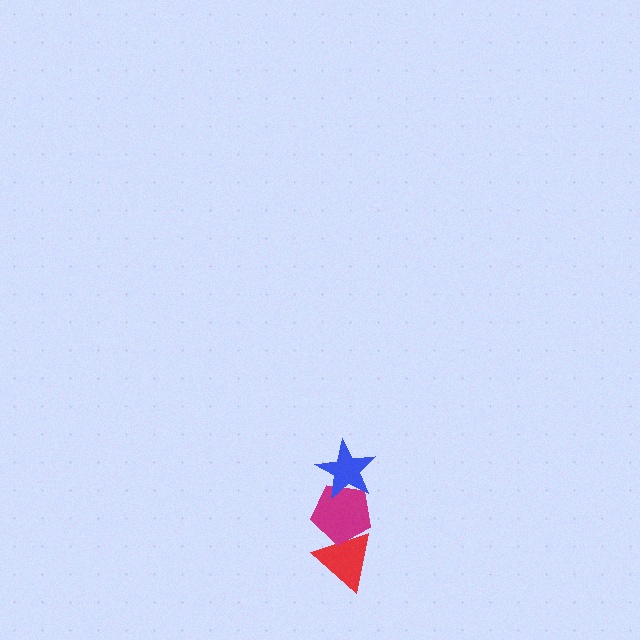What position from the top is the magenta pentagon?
The magenta pentagon is 2nd from the top.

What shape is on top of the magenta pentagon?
The blue star is on top of the magenta pentagon.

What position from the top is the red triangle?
The red triangle is 3rd from the top.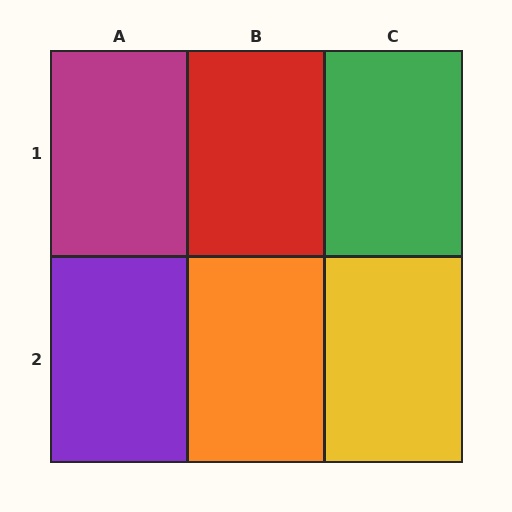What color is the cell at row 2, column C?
Yellow.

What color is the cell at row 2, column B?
Orange.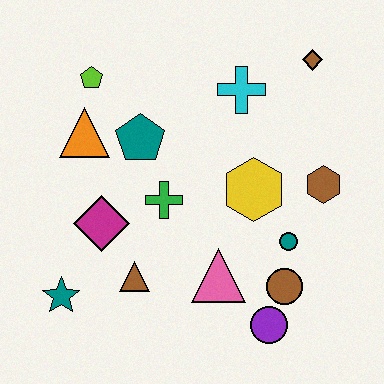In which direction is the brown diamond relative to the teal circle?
The brown diamond is above the teal circle.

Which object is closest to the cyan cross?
The brown diamond is closest to the cyan cross.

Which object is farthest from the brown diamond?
The teal star is farthest from the brown diamond.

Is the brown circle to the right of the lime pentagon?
Yes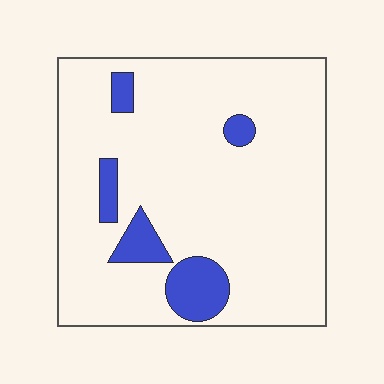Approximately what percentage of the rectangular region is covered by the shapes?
Approximately 10%.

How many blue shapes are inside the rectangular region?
5.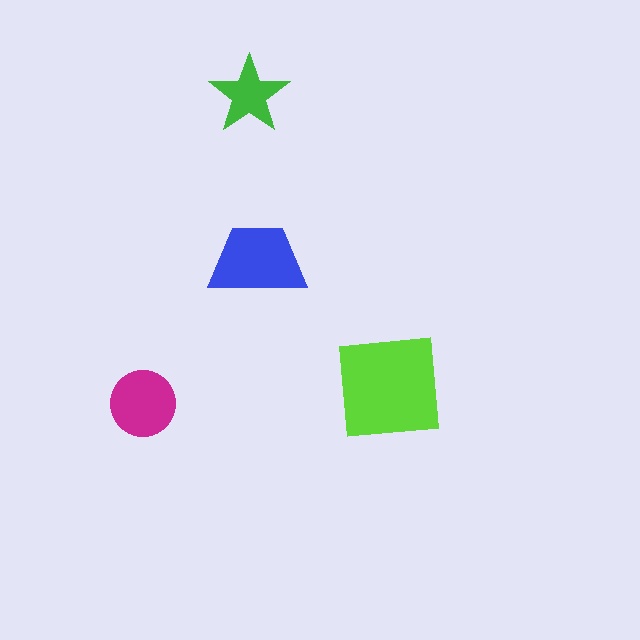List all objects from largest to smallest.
The lime square, the blue trapezoid, the magenta circle, the green star.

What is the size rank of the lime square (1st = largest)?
1st.